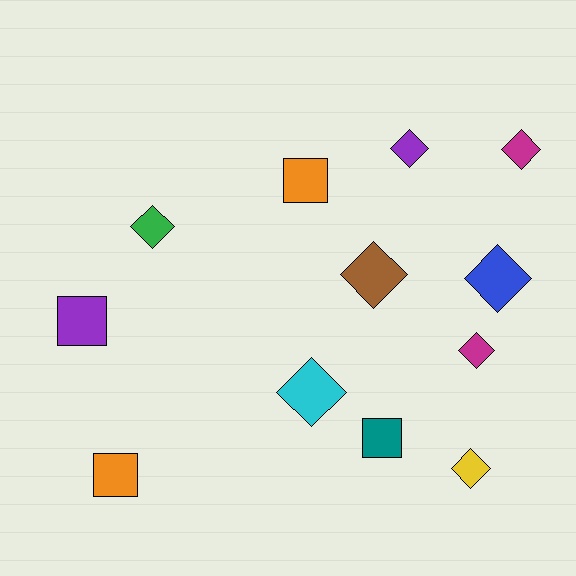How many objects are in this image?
There are 12 objects.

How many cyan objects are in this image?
There is 1 cyan object.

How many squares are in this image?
There are 4 squares.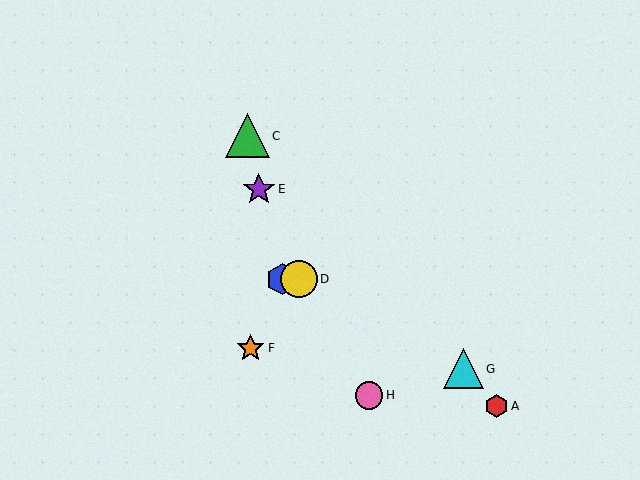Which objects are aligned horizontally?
Objects B, D are aligned horizontally.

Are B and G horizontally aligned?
No, B is at y≈279 and G is at y≈369.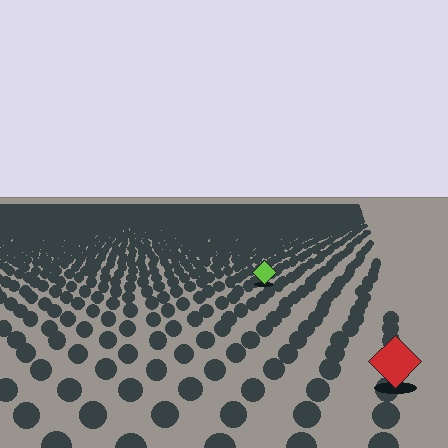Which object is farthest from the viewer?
The lime diamond is farthest from the viewer. It appears smaller and the ground texture around it is denser.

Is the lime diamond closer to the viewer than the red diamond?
No. The red diamond is closer — you can tell from the texture gradient: the ground texture is coarser near it.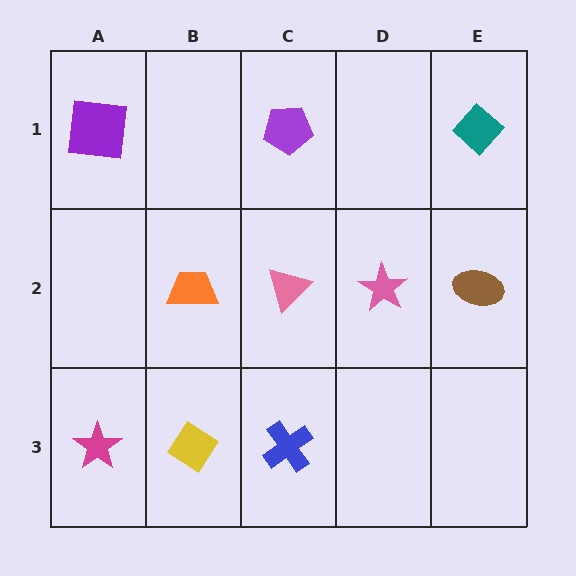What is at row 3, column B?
A yellow diamond.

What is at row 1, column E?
A teal diamond.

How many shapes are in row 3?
3 shapes.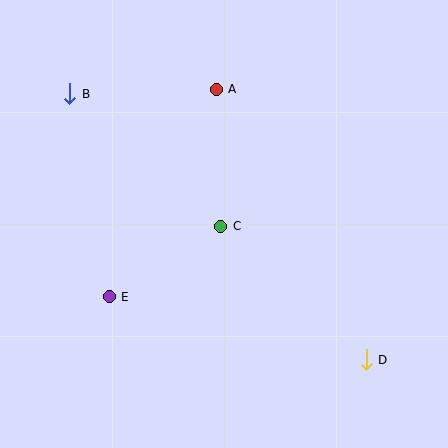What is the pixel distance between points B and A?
The distance between B and A is 147 pixels.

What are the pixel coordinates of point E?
Point E is at (109, 297).